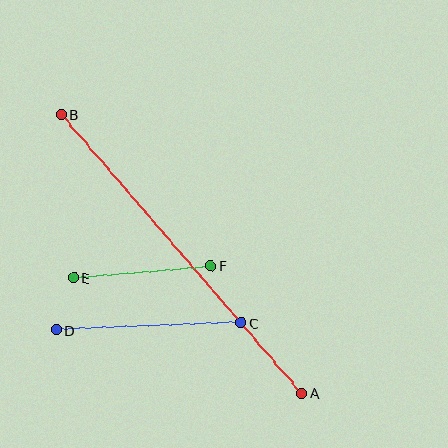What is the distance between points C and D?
The distance is approximately 185 pixels.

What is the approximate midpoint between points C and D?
The midpoint is at approximately (149, 326) pixels.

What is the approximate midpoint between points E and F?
The midpoint is at approximately (142, 271) pixels.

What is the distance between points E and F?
The distance is approximately 138 pixels.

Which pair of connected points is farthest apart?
Points A and B are farthest apart.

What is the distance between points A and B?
The distance is approximately 368 pixels.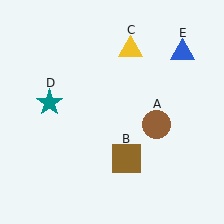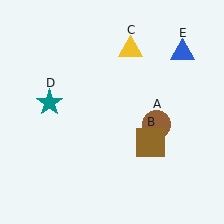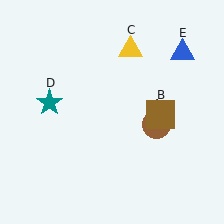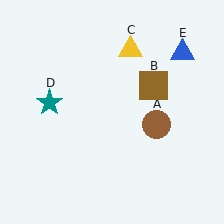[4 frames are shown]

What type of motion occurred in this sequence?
The brown square (object B) rotated counterclockwise around the center of the scene.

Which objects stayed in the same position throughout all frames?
Brown circle (object A) and yellow triangle (object C) and teal star (object D) and blue triangle (object E) remained stationary.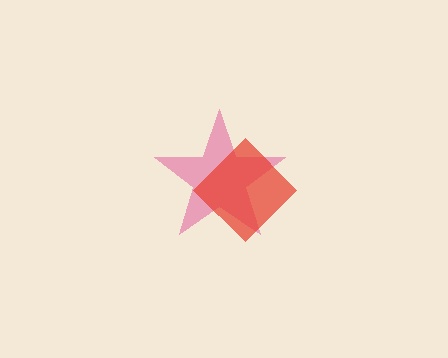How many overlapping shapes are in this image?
There are 2 overlapping shapes in the image.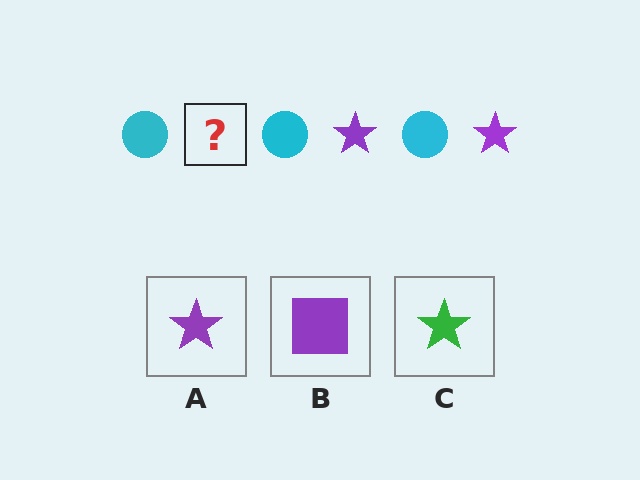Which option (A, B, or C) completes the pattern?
A.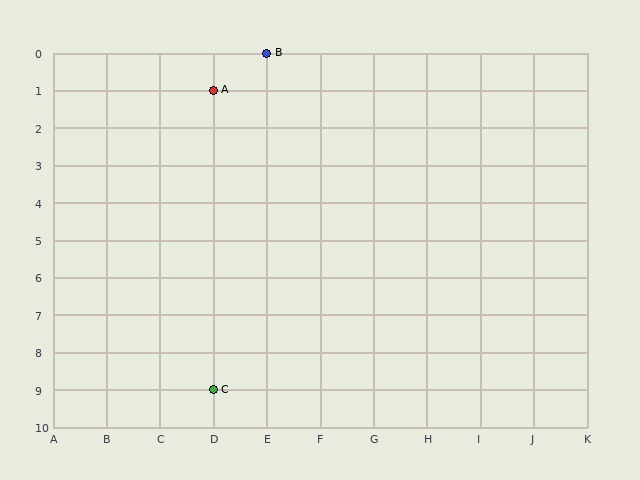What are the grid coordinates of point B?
Point B is at grid coordinates (E, 0).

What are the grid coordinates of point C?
Point C is at grid coordinates (D, 9).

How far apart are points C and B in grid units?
Points C and B are 1 column and 9 rows apart (about 9.1 grid units diagonally).